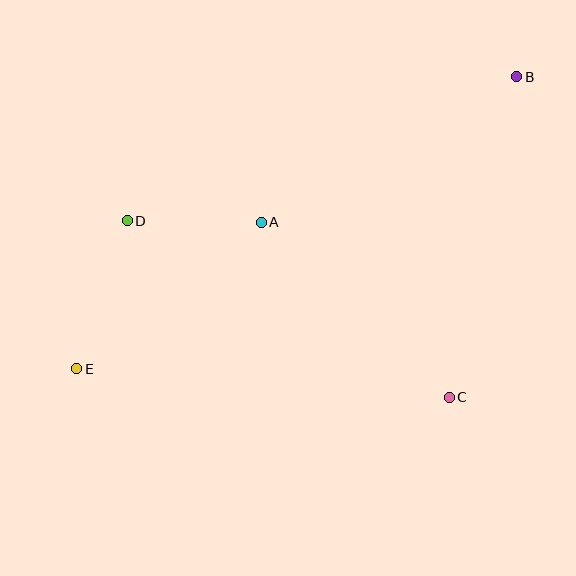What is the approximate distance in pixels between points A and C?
The distance between A and C is approximately 257 pixels.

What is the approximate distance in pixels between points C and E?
The distance between C and E is approximately 374 pixels.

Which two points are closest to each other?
Points A and D are closest to each other.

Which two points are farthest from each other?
Points B and E are farthest from each other.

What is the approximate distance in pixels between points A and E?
The distance between A and E is approximately 236 pixels.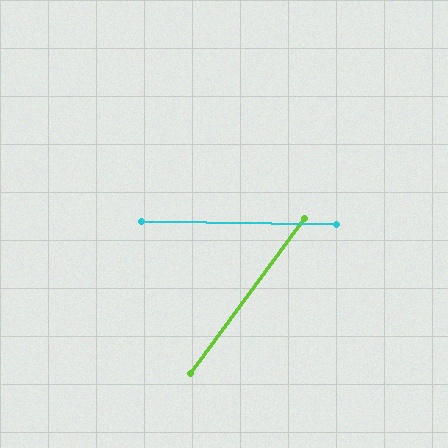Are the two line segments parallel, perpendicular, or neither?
Neither parallel nor perpendicular — they differ by about 54°.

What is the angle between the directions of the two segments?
Approximately 54 degrees.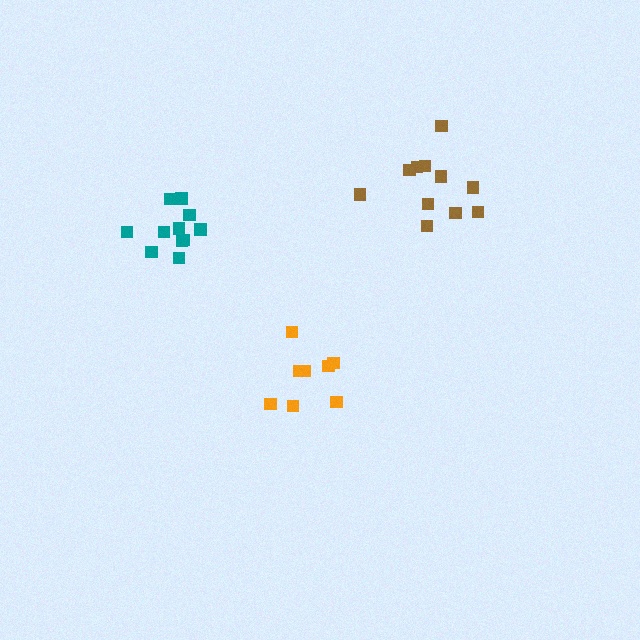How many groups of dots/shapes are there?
There are 3 groups.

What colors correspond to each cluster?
The clusters are colored: brown, orange, teal.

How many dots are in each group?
Group 1: 11 dots, Group 2: 8 dots, Group 3: 11 dots (30 total).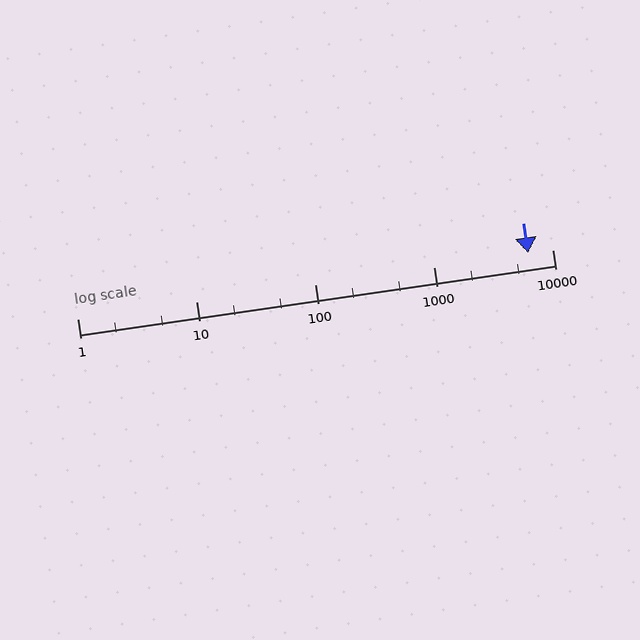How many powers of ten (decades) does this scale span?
The scale spans 4 decades, from 1 to 10000.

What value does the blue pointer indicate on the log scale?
The pointer indicates approximately 6200.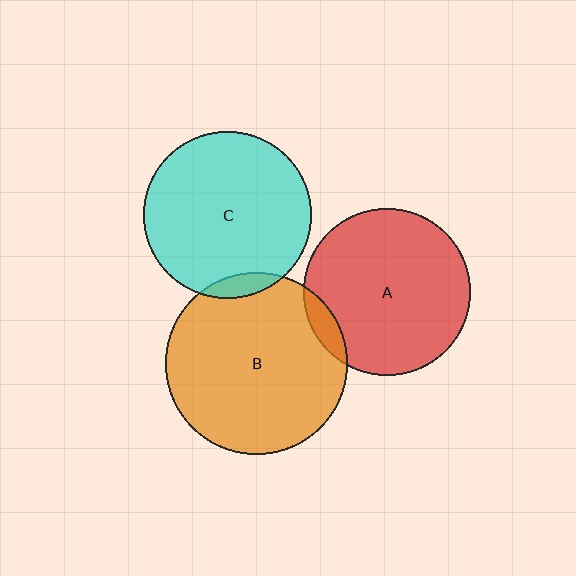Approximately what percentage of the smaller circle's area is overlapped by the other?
Approximately 5%.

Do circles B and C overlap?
Yes.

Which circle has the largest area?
Circle B (orange).